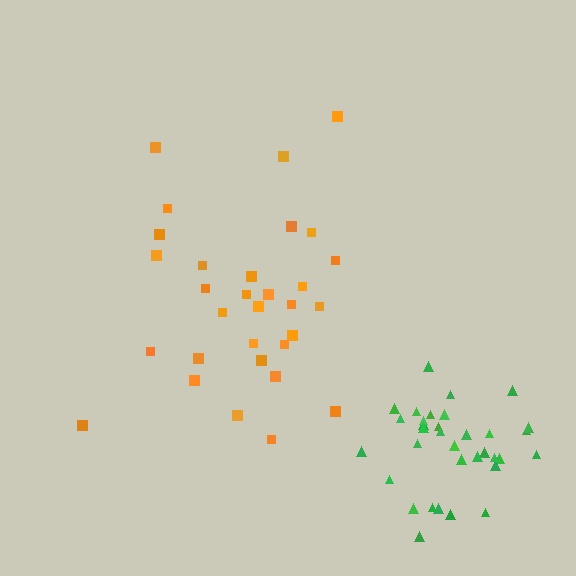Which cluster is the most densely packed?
Green.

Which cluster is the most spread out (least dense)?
Orange.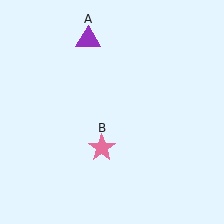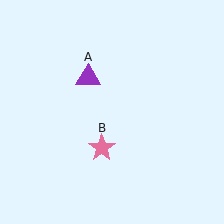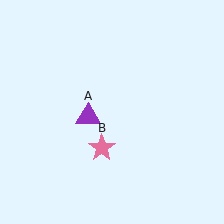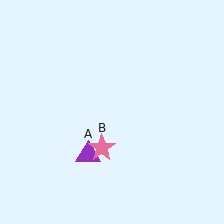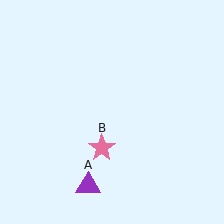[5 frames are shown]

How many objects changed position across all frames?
1 object changed position: purple triangle (object A).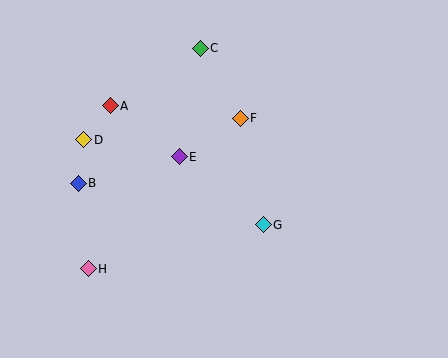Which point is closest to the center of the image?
Point E at (179, 157) is closest to the center.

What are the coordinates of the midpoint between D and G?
The midpoint between D and G is at (174, 182).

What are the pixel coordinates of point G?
Point G is at (263, 225).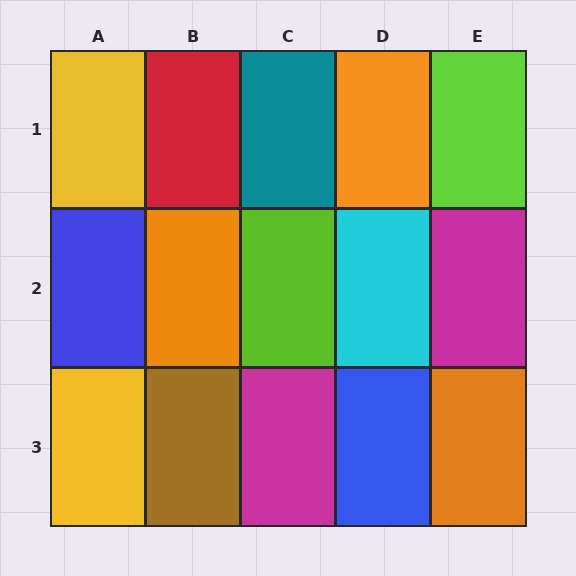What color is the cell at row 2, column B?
Orange.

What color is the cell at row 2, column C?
Lime.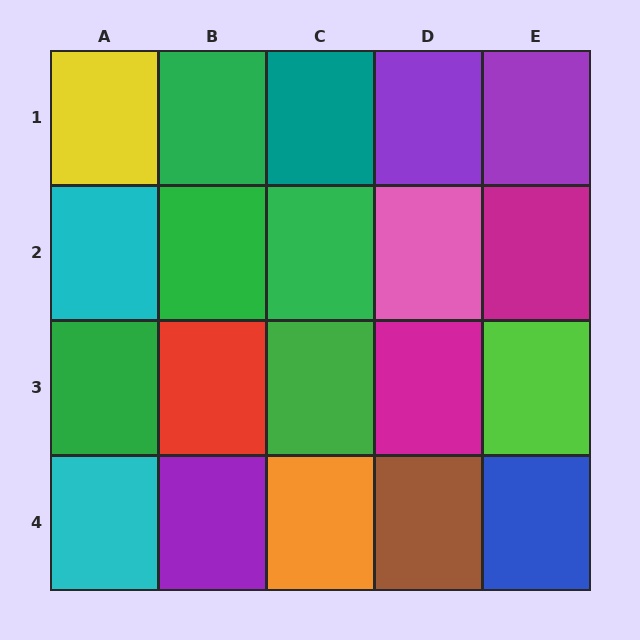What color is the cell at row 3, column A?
Green.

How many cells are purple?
3 cells are purple.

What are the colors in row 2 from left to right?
Cyan, green, green, pink, magenta.